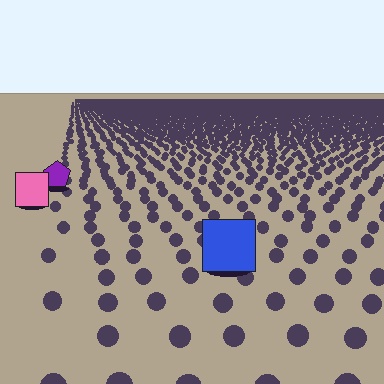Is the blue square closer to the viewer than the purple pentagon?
Yes. The blue square is closer — you can tell from the texture gradient: the ground texture is coarser near it.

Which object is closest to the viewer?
The blue square is closest. The texture marks near it are larger and more spread out.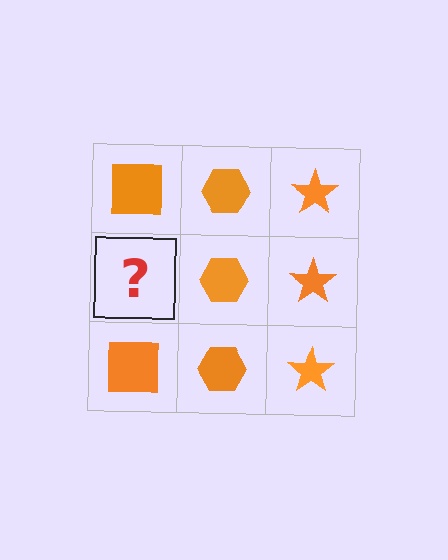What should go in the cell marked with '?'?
The missing cell should contain an orange square.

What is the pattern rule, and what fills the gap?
The rule is that each column has a consistent shape. The gap should be filled with an orange square.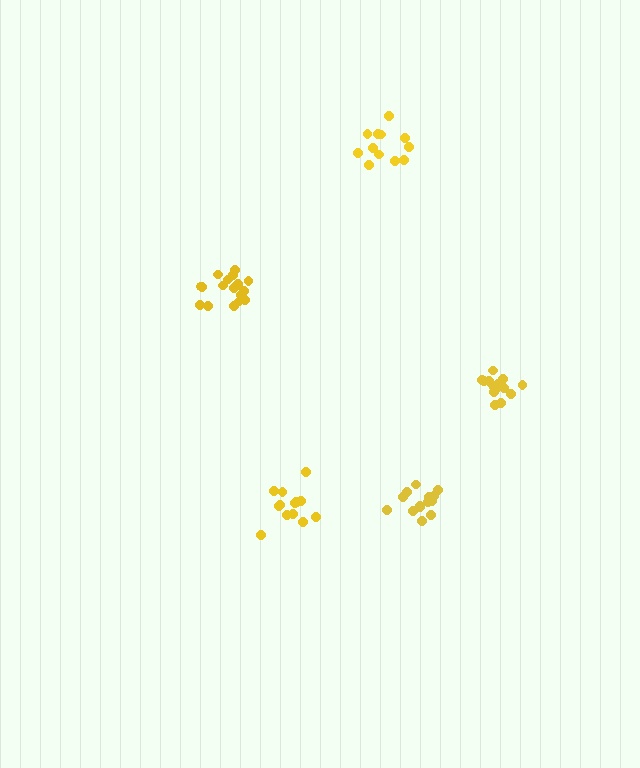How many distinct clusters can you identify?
There are 5 distinct clusters.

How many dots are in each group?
Group 1: 12 dots, Group 2: 17 dots, Group 3: 14 dots, Group 4: 14 dots, Group 5: 14 dots (71 total).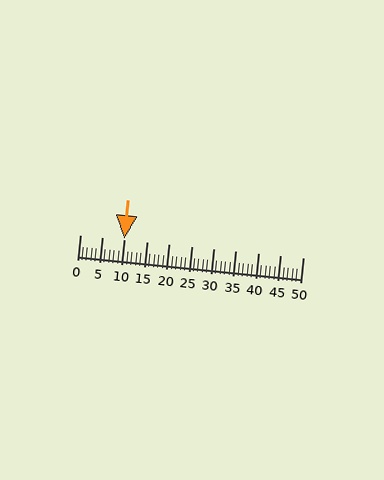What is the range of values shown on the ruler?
The ruler shows values from 0 to 50.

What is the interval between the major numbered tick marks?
The major tick marks are spaced 5 units apart.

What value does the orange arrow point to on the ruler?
The orange arrow points to approximately 10.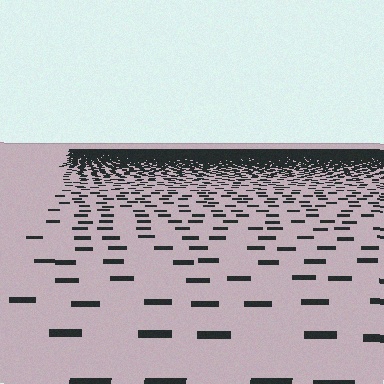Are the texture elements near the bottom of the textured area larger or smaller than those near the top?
Larger. Near the bottom, elements are closer to the viewer and appear at a bigger on-screen size.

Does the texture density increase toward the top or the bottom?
Density increases toward the top.